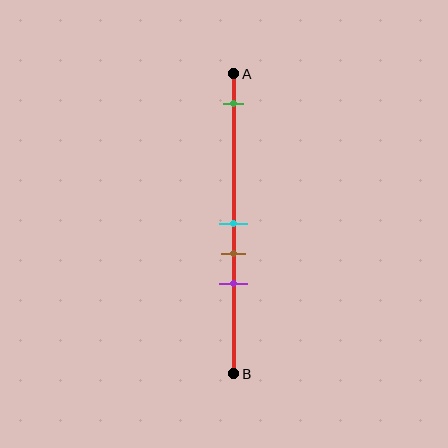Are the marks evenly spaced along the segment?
No, the marks are not evenly spaced.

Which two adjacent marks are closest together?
The cyan and brown marks are the closest adjacent pair.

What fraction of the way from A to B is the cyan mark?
The cyan mark is approximately 50% (0.5) of the way from A to B.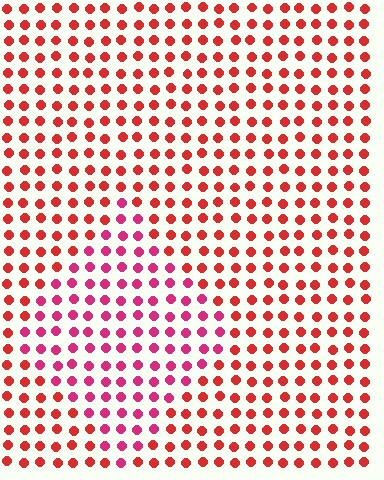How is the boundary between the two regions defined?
The boundary is defined purely by a slight shift in hue (about 28 degrees). Spacing, size, and orientation are identical on both sides.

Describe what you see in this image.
The image is filled with small red elements in a uniform arrangement. A diamond-shaped region is visible where the elements are tinted to a slightly different hue, forming a subtle color boundary.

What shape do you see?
I see a diamond.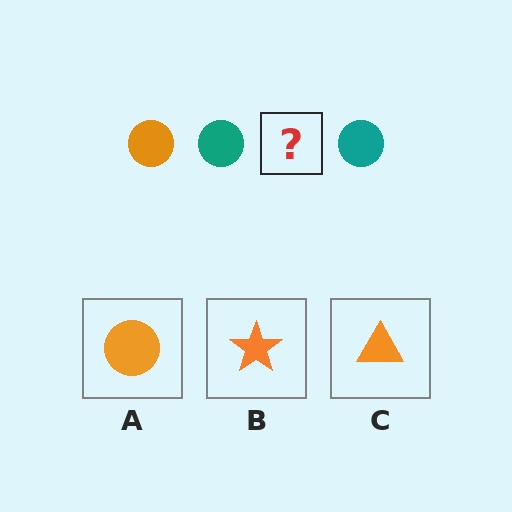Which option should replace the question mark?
Option A.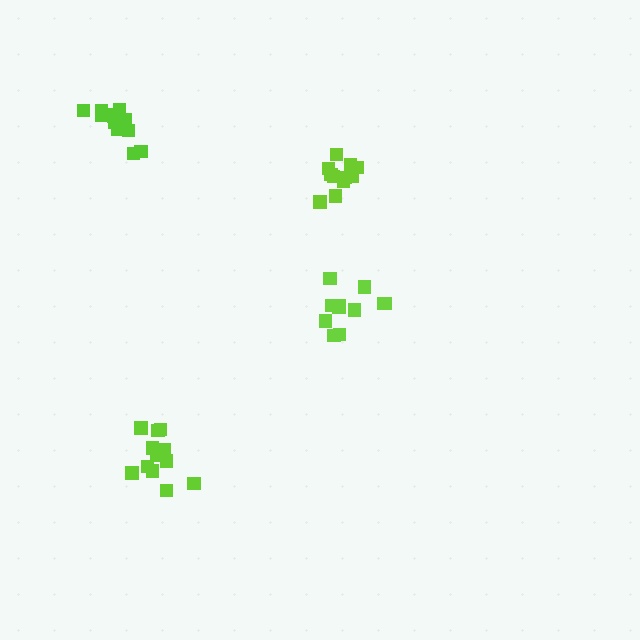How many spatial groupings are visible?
There are 4 spatial groupings.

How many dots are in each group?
Group 1: 11 dots, Group 2: 12 dots, Group 3: 11 dots, Group 4: 12 dots (46 total).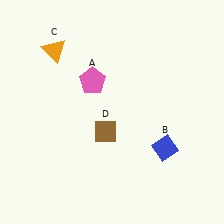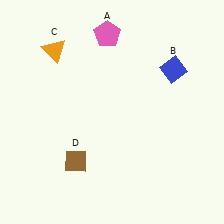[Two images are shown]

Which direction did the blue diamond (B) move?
The blue diamond (B) moved up.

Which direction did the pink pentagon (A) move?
The pink pentagon (A) moved up.